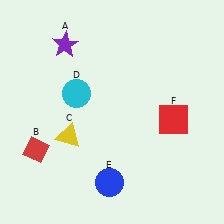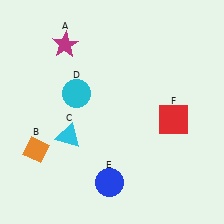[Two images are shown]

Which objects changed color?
A changed from purple to magenta. B changed from red to orange. C changed from yellow to cyan.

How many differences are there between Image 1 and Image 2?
There are 3 differences between the two images.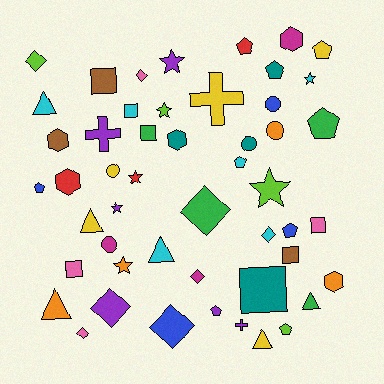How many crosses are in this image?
There are 3 crosses.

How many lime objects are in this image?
There are 4 lime objects.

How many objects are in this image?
There are 50 objects.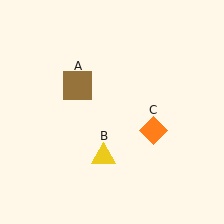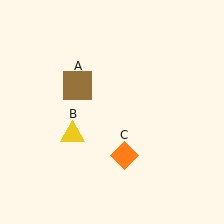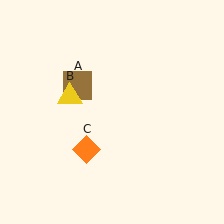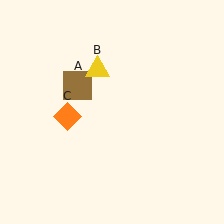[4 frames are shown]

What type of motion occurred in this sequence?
The yellow triangle (object B), orange diamond (object C) rotated clockwise around the center of the scene.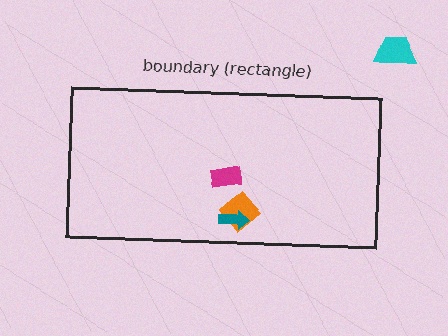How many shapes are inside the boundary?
3 inside, 1 outside.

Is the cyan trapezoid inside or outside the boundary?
Outside.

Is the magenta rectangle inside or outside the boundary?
Inside.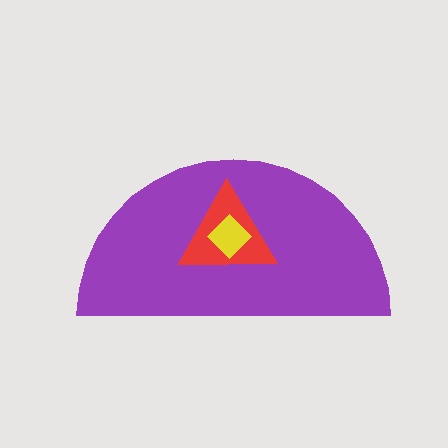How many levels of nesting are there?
3.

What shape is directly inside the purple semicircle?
The red triangle.